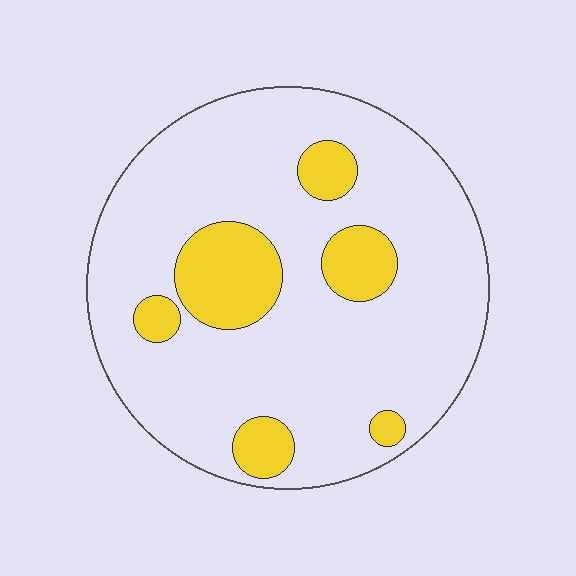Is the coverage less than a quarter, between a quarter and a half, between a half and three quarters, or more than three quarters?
Less than a quarter.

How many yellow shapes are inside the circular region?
6.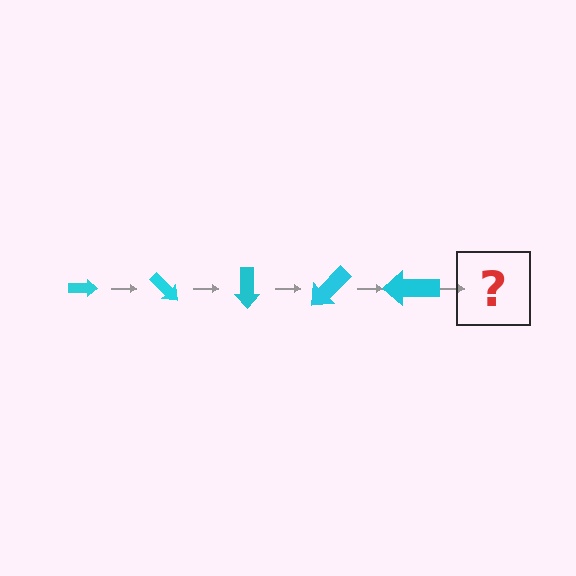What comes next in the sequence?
The next element should be an arrow, larger than the previous one and rotated 225 degrees from the start.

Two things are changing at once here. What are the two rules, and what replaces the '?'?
The two rules are that the arrow grows larger each step and it rotates 45 degrees each step. The '?' should be an arrow, larger than the previous one and rotated 225 degrees from the start.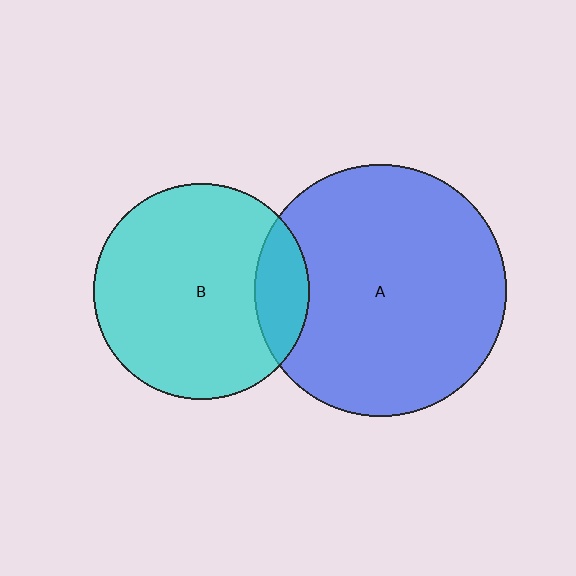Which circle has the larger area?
Circle A (blue).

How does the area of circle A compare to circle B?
Approximately 1.4 times.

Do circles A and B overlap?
Yes.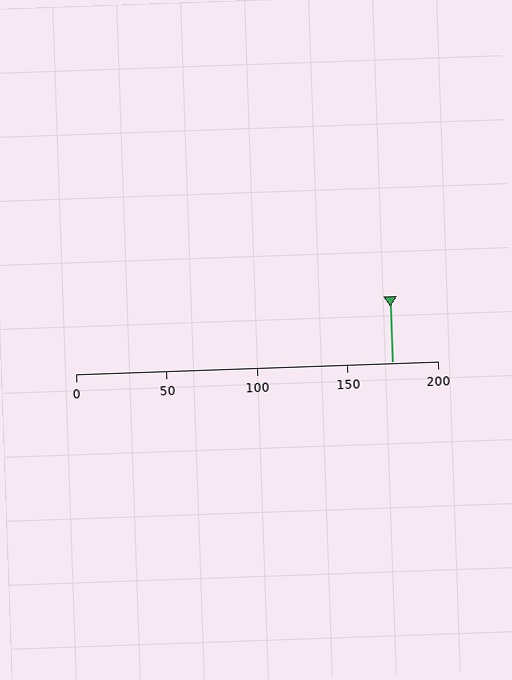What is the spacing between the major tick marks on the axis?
The major ticks are spaced 50 apart.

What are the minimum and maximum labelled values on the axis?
The axis runs from 0 to 200.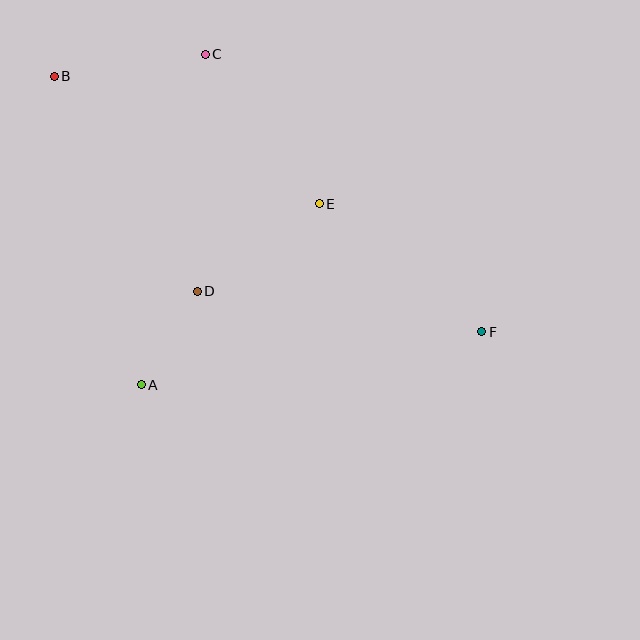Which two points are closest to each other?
Points A and D are closest to each other.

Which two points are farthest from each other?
Points B and F are farthest from each other.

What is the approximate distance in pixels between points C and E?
The distance between C and E is approximately 188 pixels.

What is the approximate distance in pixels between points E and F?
The distance between E and F is approximately 207 pixels.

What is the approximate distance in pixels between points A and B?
The distance between A and B is approximately 320 pixels.